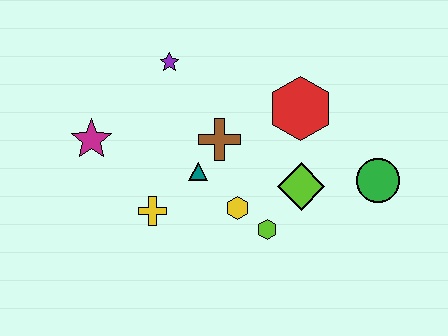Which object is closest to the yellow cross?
The teal triangle is closest to the yellow cross.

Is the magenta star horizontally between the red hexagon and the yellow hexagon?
No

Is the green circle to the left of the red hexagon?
No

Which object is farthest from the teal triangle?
The green circle is farthest from the teal triangle.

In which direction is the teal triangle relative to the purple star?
The teal triangle is below the purple star.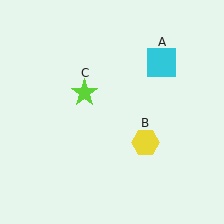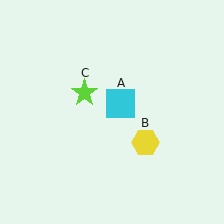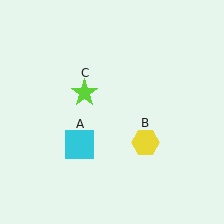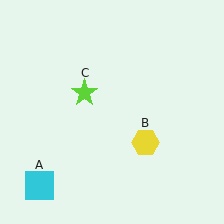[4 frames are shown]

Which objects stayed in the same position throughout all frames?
Yellow hexagon (object B) and lime star (object C) remained stationary.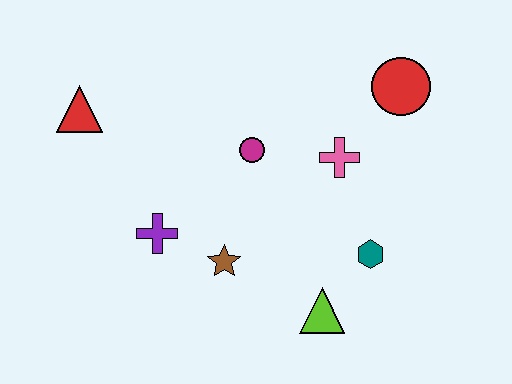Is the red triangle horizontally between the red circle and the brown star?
No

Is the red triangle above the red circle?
No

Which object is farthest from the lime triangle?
The red triangle is farthest from the lime triangle.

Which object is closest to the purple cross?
The brown star is closest to the purple cross.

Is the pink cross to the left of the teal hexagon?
Yes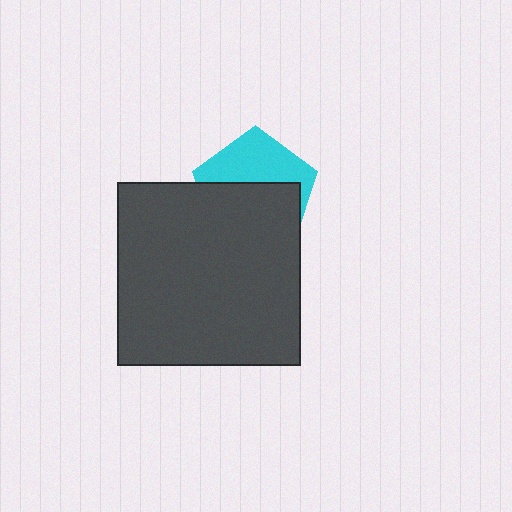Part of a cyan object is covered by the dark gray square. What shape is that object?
It is a pentagon.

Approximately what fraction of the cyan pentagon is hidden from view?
Roughly 58% of the cyan pentagon is hidden behind the dark gray square.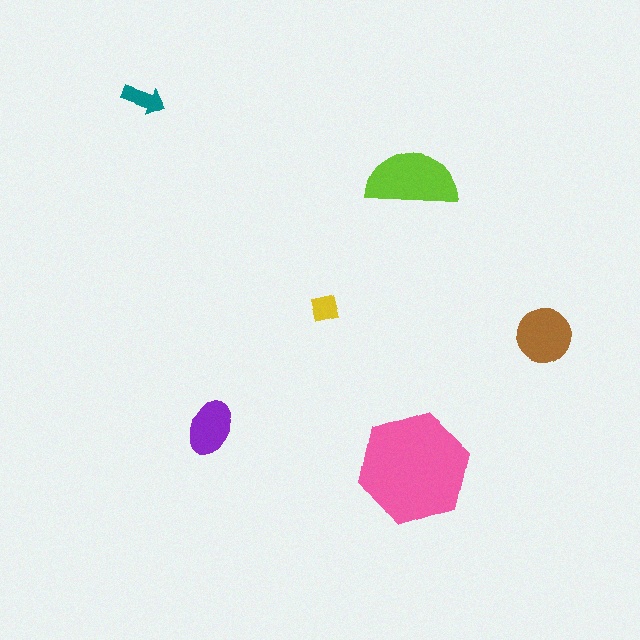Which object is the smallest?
The yellow square.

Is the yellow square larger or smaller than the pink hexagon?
Smaller.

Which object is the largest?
The pink hexagon.